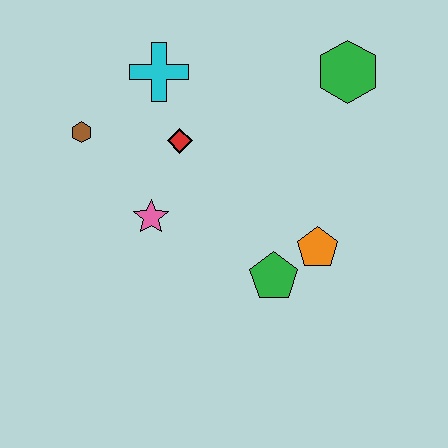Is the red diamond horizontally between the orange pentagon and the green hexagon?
No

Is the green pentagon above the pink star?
No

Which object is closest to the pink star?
The red diamond is closest to the pink star.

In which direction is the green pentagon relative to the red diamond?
The green pentagon is below the red diamond.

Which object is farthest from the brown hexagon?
The green hexagon is farthest from the brown hexagon.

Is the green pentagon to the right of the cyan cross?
Yes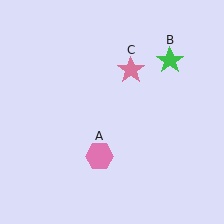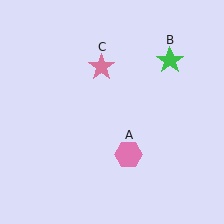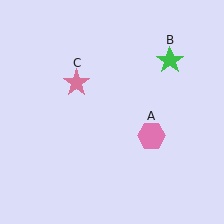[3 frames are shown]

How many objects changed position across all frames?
2 objects changed position: pink hexagon (object A), pink star (object C).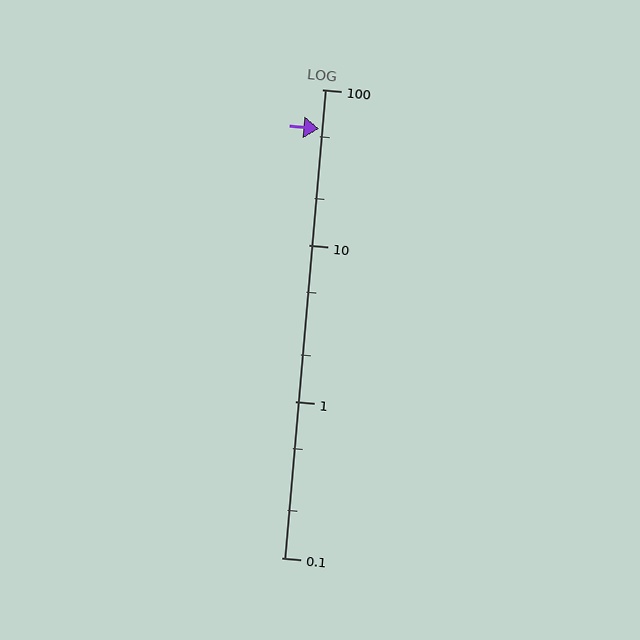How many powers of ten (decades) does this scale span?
The scale spans 3 decades, from 0.1 to 100.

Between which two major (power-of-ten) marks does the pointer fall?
The pointer is between 10 and 100.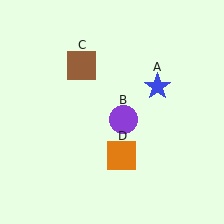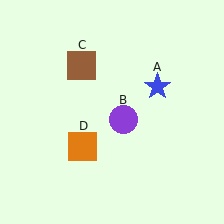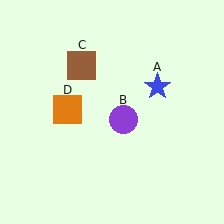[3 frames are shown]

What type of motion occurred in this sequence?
The orange square (object D) rotated clockwise around the center of the scene.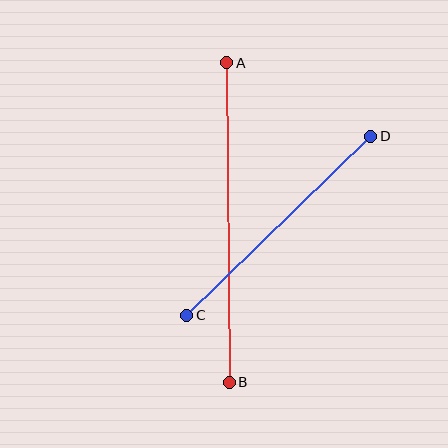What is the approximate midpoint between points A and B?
The midpoint is at approximately (228, 223) pixels.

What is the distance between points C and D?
The distance is approximately 257 pixels.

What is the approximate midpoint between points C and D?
The midpoint is at approximately (279, 226) pixels.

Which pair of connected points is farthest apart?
Points A and B are farthest apart.